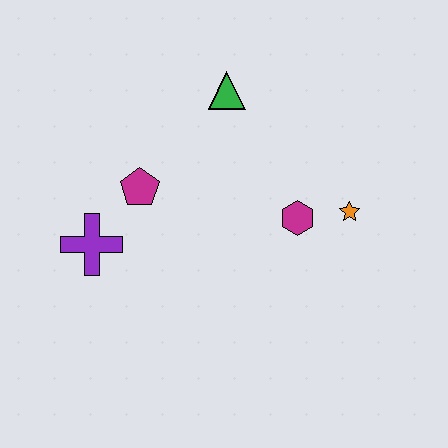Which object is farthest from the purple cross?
The orange star is farthest from the purple cross.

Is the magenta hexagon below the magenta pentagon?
Yes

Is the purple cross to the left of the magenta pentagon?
Yes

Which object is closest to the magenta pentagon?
The purple cross is closest to the magenta pentagon.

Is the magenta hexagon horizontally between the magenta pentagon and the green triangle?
No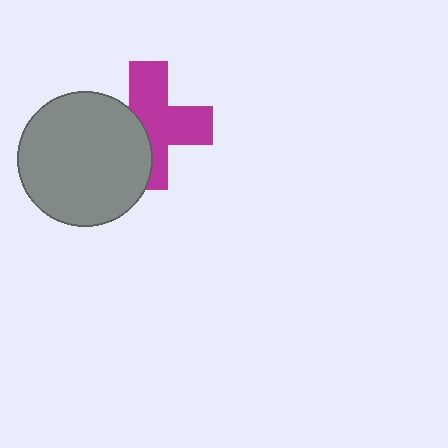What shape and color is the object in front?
The object in front is a gray circle.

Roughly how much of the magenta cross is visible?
About half of it is visible (roughly 61%).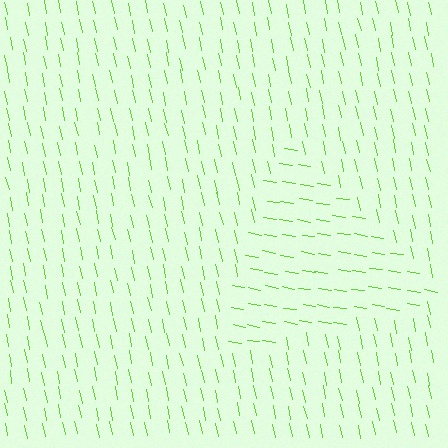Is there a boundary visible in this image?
Yes, there is a texture boundary formed by a change in line orientation.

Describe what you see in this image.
The image is filled with small lime line segments. A triangle region in the image has lines oriented differently from the surrounding lines, creating a visible texture boundary.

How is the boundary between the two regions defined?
The boundary is defined purely by a change in line orientation (approximately 69 degrees difference). All lines are the same color and thickness.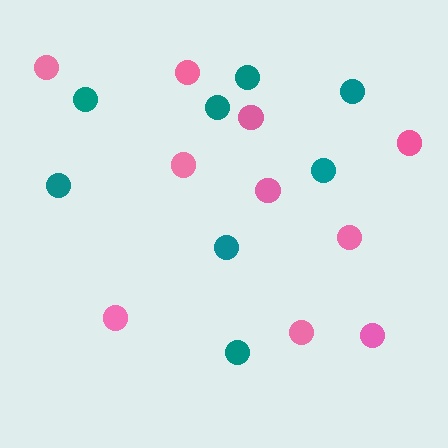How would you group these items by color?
There are 2 groups: one group of pink circles (10) and one group of teal circles (8).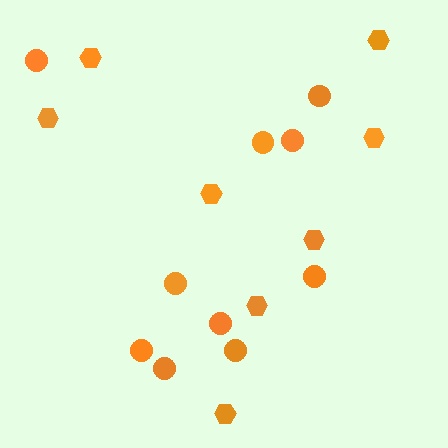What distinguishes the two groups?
There are 2 groups: one group of circles (10) and one group of hexagons (8).